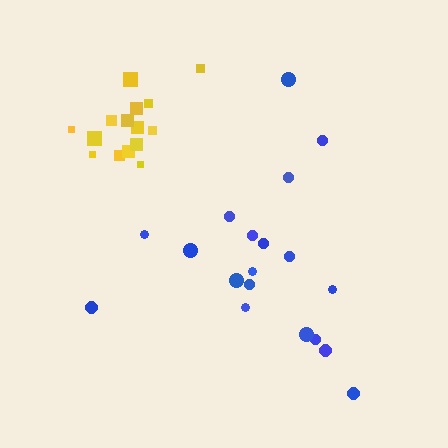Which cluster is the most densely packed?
Yellow.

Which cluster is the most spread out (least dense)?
Blue.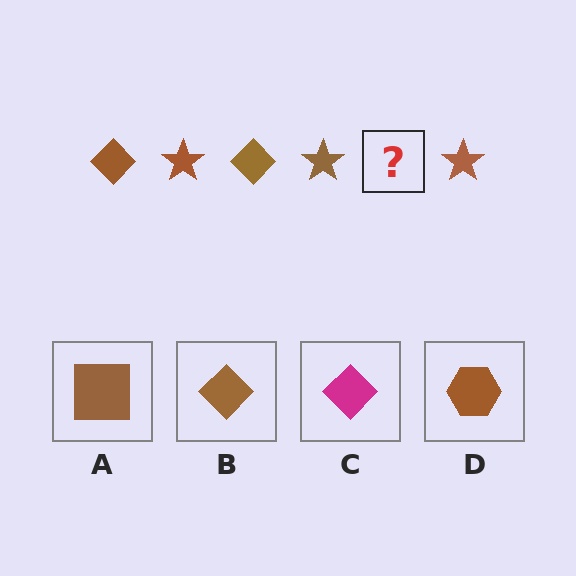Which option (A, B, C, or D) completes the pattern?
B.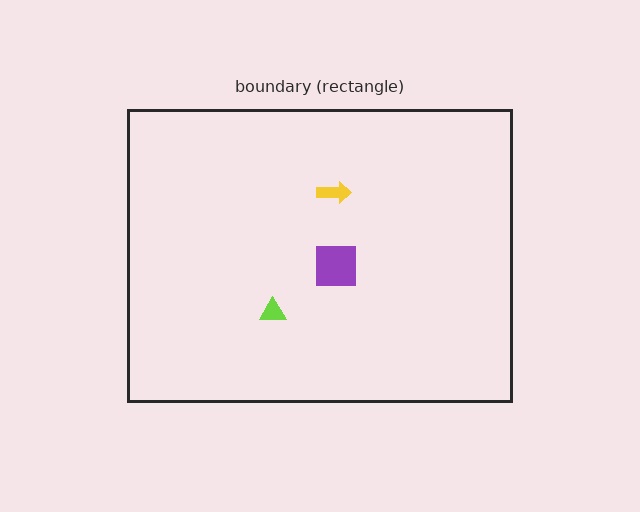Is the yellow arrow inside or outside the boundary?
Inside.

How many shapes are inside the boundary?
3 inside, 0 outside.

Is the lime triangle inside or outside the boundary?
Inside.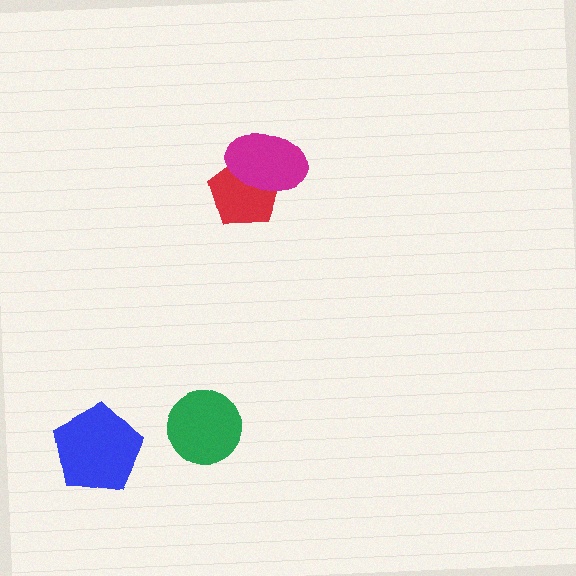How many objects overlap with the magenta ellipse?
1 object overlaps with the magenta ellipse.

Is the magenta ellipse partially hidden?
No, no other shape covers it.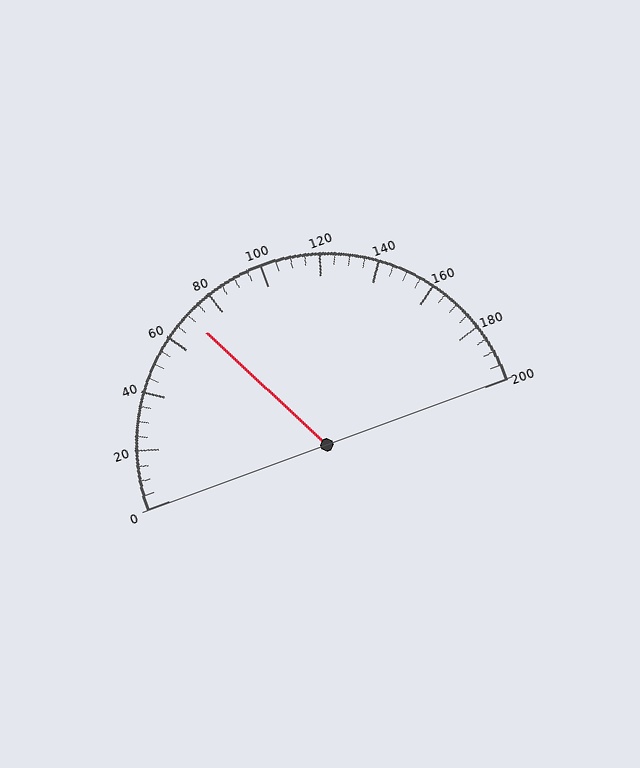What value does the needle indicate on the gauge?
The needle indicates approximately 70.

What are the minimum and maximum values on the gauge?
The gauge ranges from 0 to 200.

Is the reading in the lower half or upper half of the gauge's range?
The reading is in the lower half of the range (0 to 200).